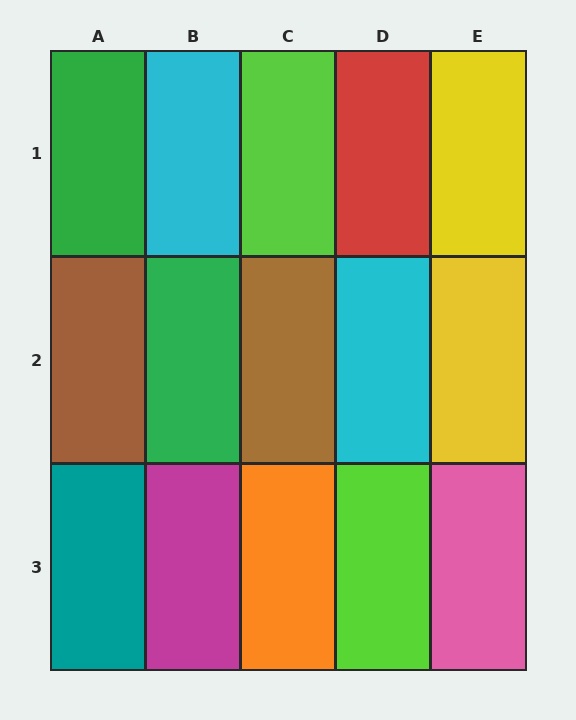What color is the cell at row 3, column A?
Teal.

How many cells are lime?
2 cells are lime.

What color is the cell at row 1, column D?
Red.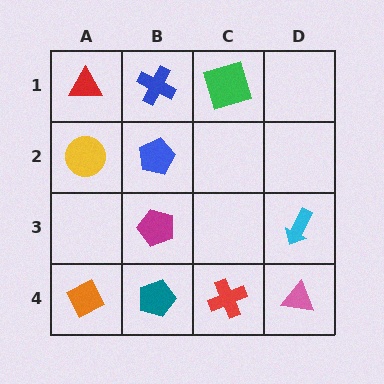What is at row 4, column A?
An orange diamond.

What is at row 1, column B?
A blue cross.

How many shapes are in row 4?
4 shapes.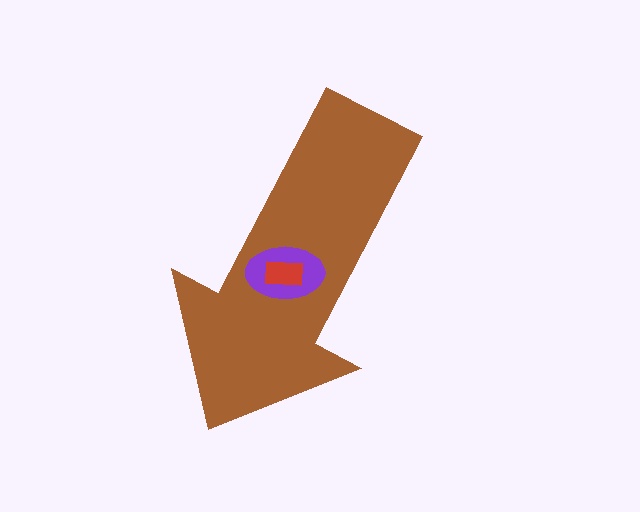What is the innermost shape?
The red rectangle.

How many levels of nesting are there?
3.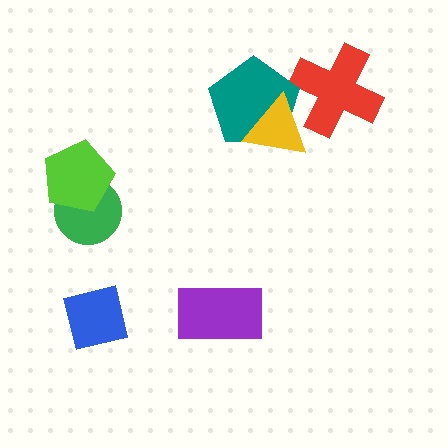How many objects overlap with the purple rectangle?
0 objects overlap with the purple rectangle.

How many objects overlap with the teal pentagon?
2 objects overlap with the teal pentagon.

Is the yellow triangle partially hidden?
No, no other shape covers it.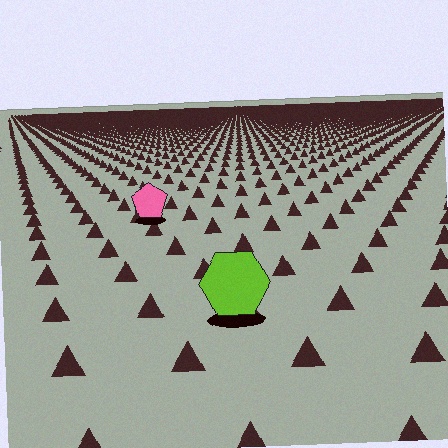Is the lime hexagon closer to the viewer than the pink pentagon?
Yes. The lime hexagon is closer — you can tell from the texture gradient: the ground texture is coarser near it.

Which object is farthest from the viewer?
The pink pentagon is farthest from the viewer. It appears smaller and the ground texture around it is denser.